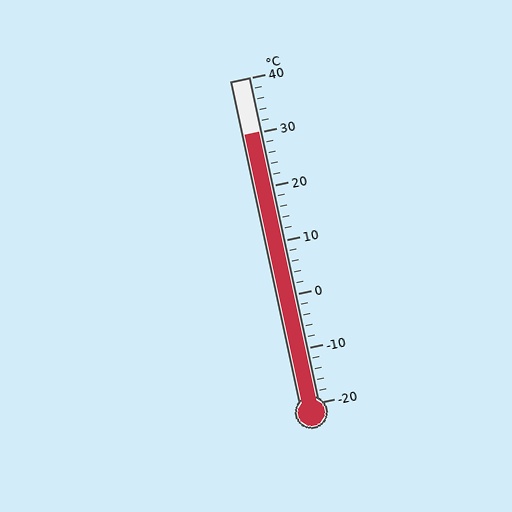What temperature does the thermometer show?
The thermometer shows approximately 30°C.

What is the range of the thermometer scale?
The thermometer scale ranges from -20°C to 40°C.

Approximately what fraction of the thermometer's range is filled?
The thermometer is filled to approximately 85% of its range.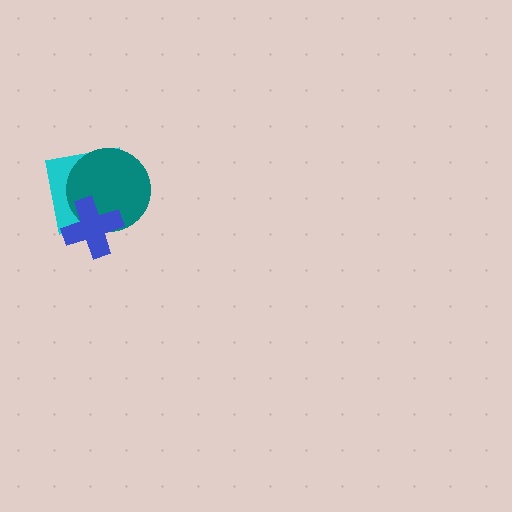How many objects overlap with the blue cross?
2 objects overlap with the blue cross.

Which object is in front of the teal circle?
The blue cross is in front of the teal circle.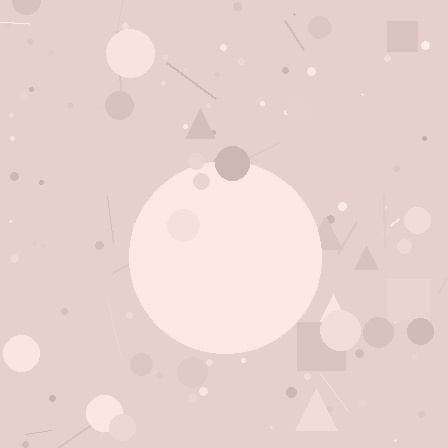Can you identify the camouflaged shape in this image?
The camouflaged shape is a circle.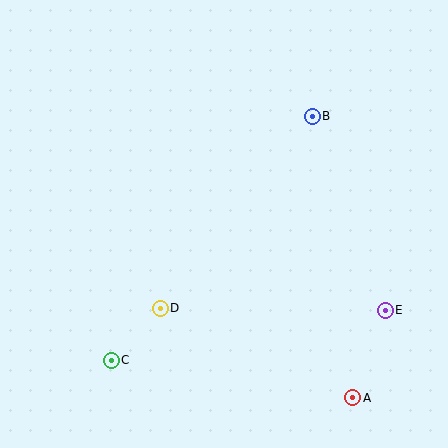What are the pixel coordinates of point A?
Point A is at (353, 398).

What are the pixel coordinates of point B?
Point B is at (312, 116).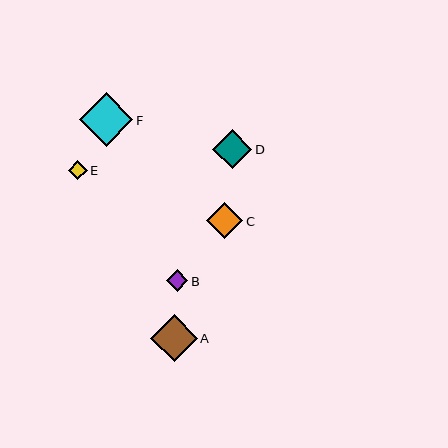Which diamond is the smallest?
Diamond E is the smallest with a size of approximately 19 pixels.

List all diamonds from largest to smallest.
From largest to smallest: F, A, D, C, B, E.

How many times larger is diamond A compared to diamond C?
Diamond A is approximately 1.3 times the size of diamond C.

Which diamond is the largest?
Diamond F is the largest with a size of approximately 54 pixels.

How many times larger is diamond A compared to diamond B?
Diamond A is approximately 2.2 times the size of diamond B.